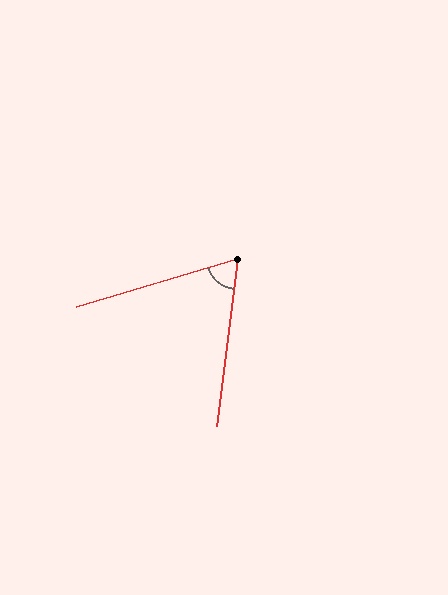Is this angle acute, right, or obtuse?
It is acute.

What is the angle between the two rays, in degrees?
Approximately 66 degrees.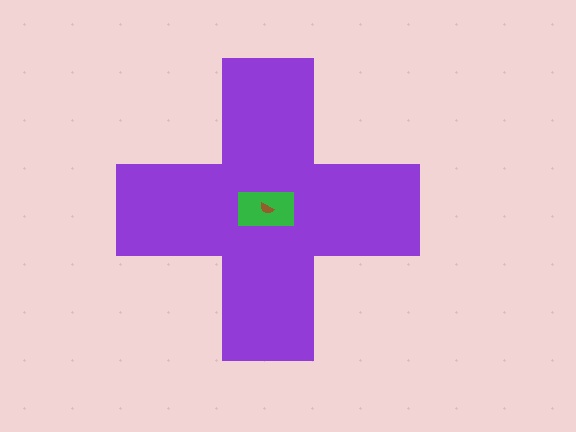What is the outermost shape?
The purple cross.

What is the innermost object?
The brown semicircle.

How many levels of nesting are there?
3.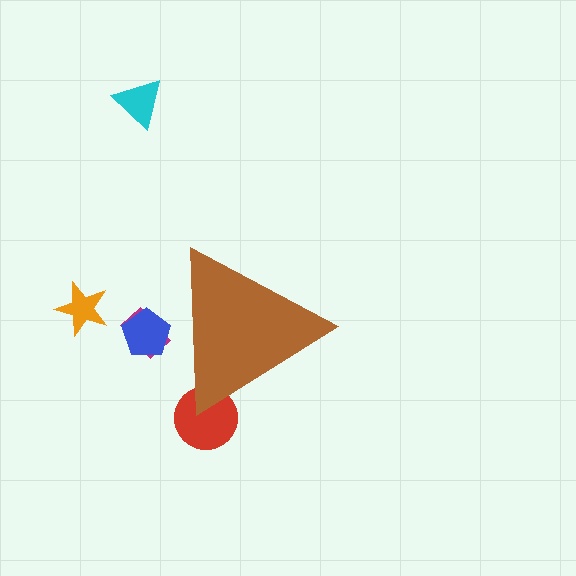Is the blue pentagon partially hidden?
Yes, the blue pentagon is partially hidden behind the brown triangle.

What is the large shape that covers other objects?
A brown triangle.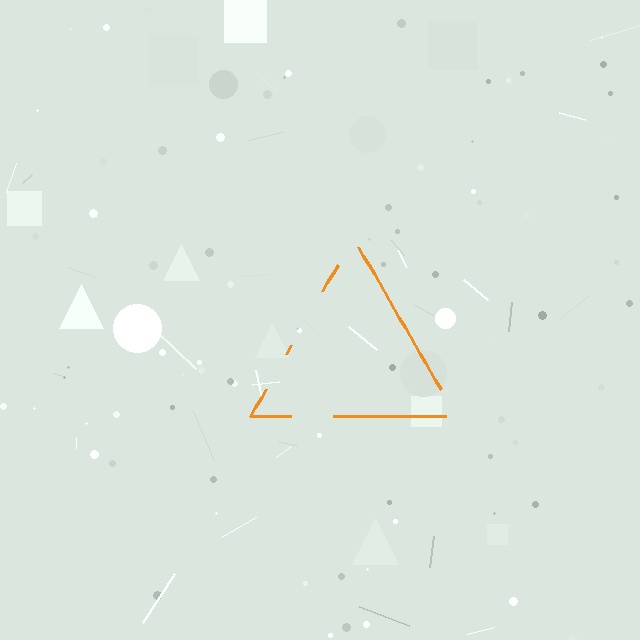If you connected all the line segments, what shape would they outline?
They would outline a triangle.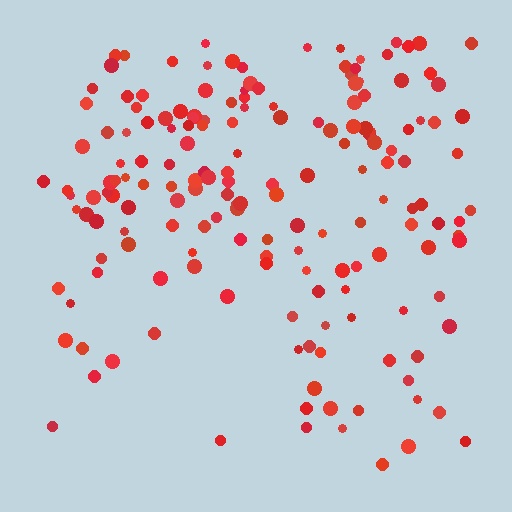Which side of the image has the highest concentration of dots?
The top.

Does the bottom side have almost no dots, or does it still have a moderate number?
Still a moderate number, just noticeably fewer than the top.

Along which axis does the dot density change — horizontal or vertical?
Vertical.